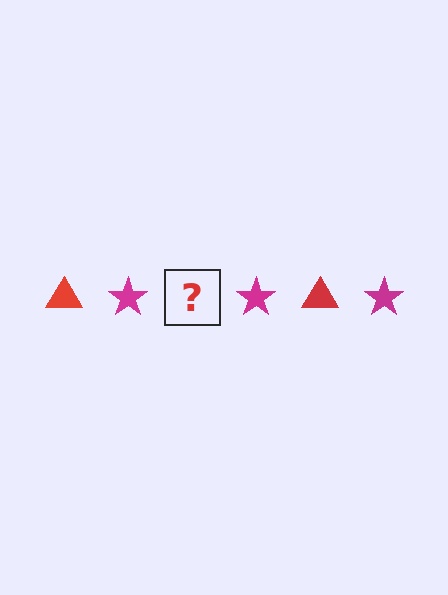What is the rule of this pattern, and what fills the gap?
The rule is that the pattern alternates between red triangle and magenta star. The gap should be filled with a red triangle.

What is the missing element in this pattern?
The missing element is a red triangle.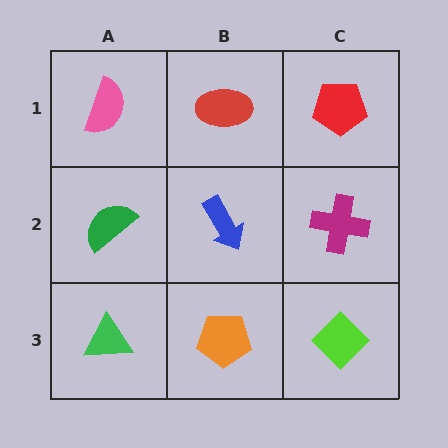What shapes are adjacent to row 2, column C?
A red pentagon (row 1, column C), a lime diamond (row 3, column C), a blue arrow (row 2, column B).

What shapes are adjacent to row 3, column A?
A green semicircle (row 2, column A), an orange pentagon (row 3, column B).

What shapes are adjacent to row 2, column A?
A pink semicircle (row 1, column A), a green triangle (row 3, column A), a blue arrow (row 2, column B).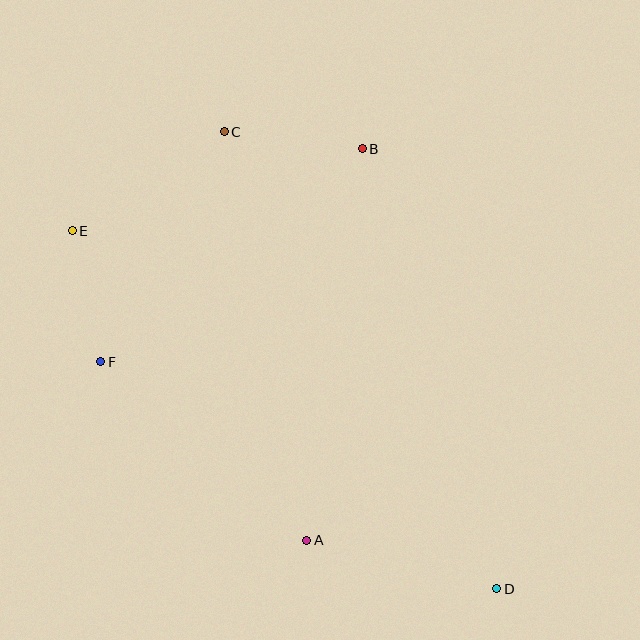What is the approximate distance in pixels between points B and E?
The distance between B and E is approximately 301 pixels.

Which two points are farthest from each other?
Points D and E are farthest from each other.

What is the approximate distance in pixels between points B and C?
The distance between B and C is approximately 139 pixels.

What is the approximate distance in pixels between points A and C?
The distance between A and C is approximately 417 pixels.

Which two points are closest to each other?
Points E and F are closest to each other.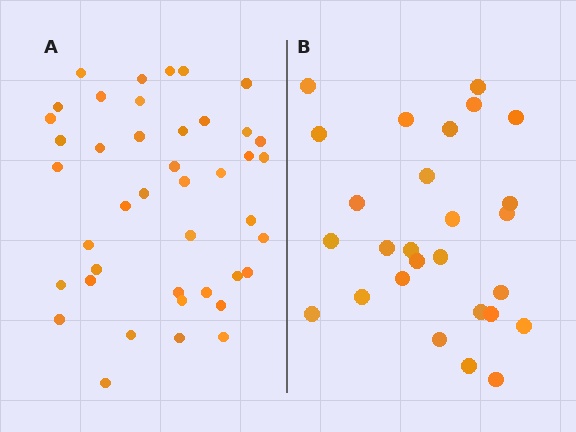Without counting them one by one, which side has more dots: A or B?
Region A (the left region) has more dots.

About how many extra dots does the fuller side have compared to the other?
Region A has approximately 15 more dots than region B.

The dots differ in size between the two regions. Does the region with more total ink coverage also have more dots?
No. Region B has more total ink coverage because its dots are larger, but region A actually contains more individual dots. Total area can be misleading — the number of items is what matters here.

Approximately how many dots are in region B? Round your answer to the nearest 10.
About 30 dots. (The exact count is 27, which rounds to 30.)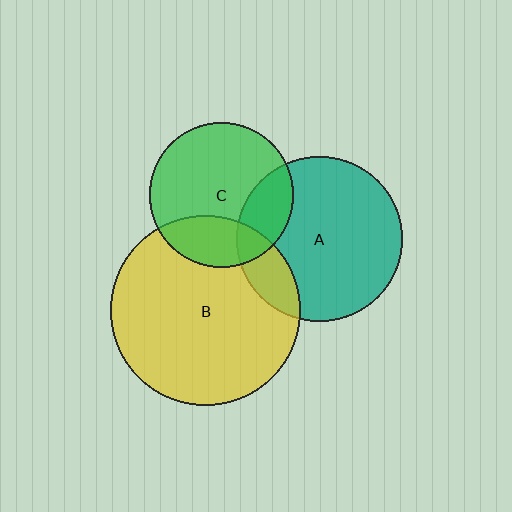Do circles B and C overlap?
Yes.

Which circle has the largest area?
Circle B (yellow).